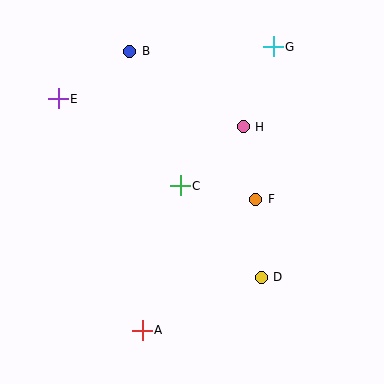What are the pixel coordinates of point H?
Point H is at (243, 127).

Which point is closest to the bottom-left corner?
Point A is closest to the bottom-left corner.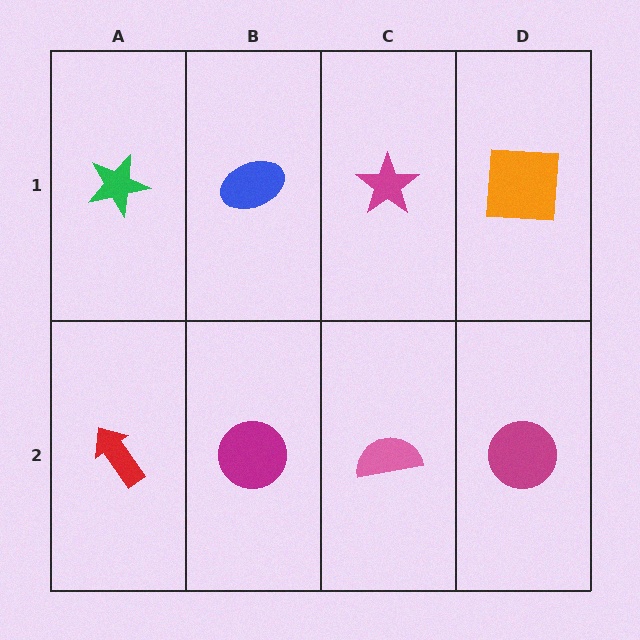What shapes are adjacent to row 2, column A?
A green star (row 1, column A), a magenta circle (row 2, column B).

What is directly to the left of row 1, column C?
A blue ellipse.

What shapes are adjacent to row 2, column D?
An orange square (row 1, column D), a pink semicircle (row 2, column C).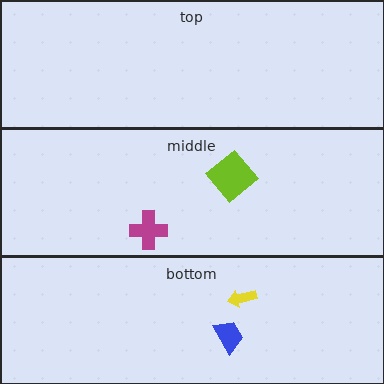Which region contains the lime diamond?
The middle region.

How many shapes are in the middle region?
2.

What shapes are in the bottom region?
The yellow arrow, the blue trapezoid.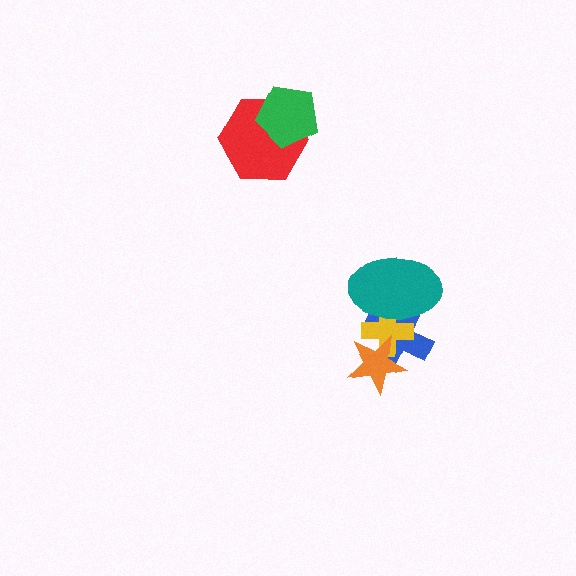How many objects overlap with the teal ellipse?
2 objects overlap with the teal ellipse.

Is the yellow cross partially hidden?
Yes, it is partially covered by another shape.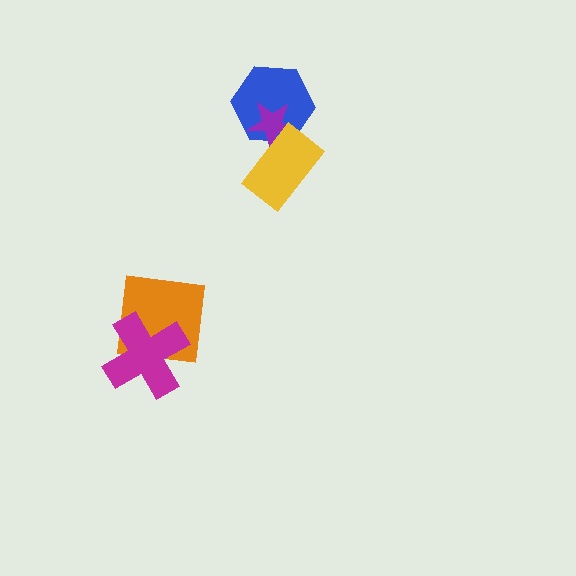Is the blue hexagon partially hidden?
Yes, it is partially covered by another shape.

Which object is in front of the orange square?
The magenta cross is in front of the orange square.